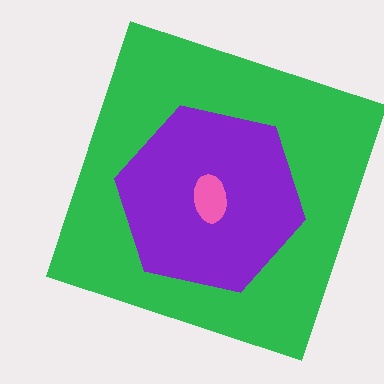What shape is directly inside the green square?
The purple hexagon.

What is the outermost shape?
The green square.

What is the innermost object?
The pink ellipse.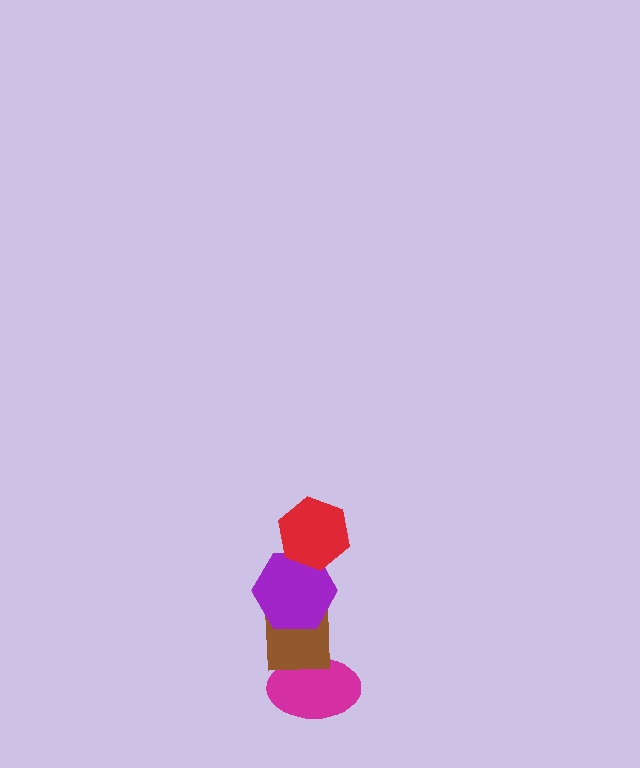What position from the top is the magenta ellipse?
The magenta ellipse is 4th from the top.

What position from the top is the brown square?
The brown square is 3rd from the top.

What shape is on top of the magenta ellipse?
The brown square is on top of the magenta ellipse.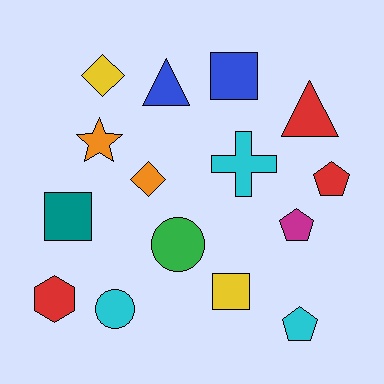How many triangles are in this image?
There are 2 triangles.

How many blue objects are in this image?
There are 2 blue objects.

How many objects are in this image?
There are 15 objects.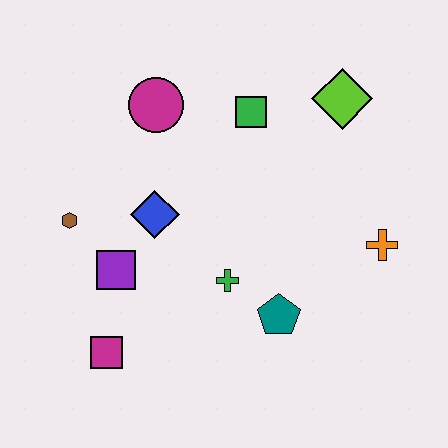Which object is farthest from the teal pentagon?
The magenta circle is farthest from the teal pentagon.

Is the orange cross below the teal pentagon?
No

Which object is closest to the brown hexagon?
The purple square is closest to the brown hexagon.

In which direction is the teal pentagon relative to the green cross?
The teal pentagon is to the right of the green cross.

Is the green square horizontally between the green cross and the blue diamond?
No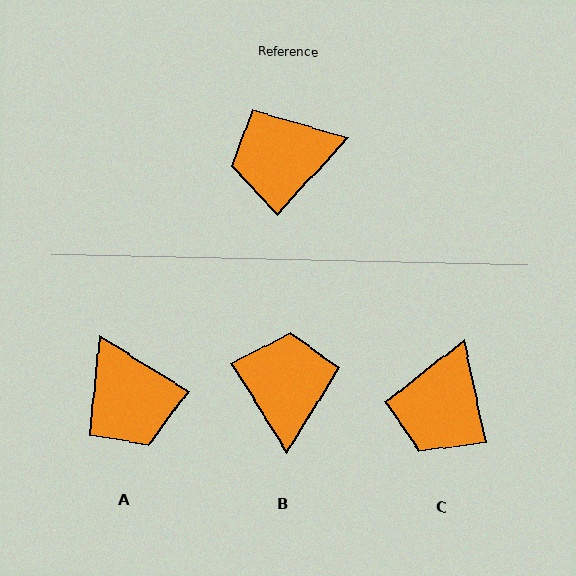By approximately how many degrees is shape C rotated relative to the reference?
Approximately 54 degrees counter-clockwise.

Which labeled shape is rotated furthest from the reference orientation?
B, about 106 degrees away.